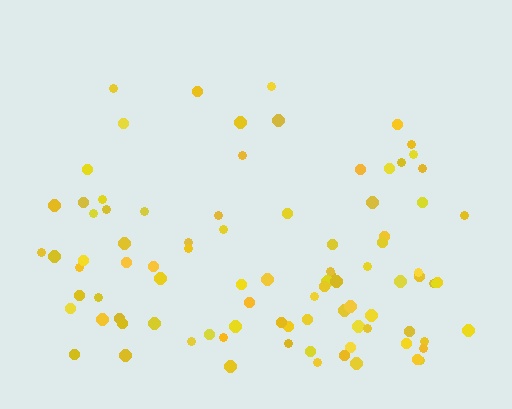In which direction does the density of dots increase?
From top to bottom, with the bottom side densest.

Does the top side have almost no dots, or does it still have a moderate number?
Still a moderate number, just noticeably fewer than the bottom.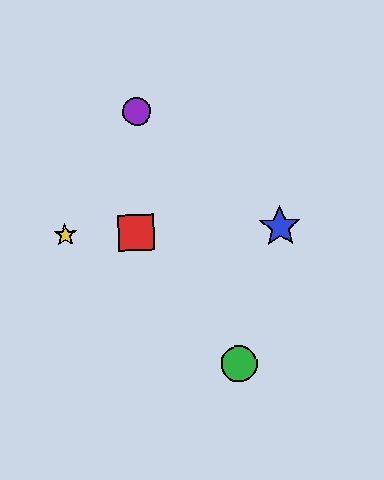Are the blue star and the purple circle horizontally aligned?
No, the blue star is at y≈227 and the purple circle is at y≈112.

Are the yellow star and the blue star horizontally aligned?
Yes, both are at y≈235.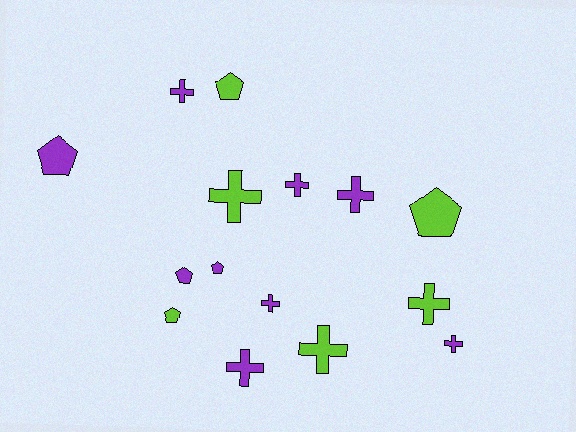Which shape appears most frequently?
Cross, with 9 objects.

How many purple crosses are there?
There are 6 purple crosses.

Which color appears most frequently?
Purple, with 9 objects.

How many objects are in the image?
There are 15 objects.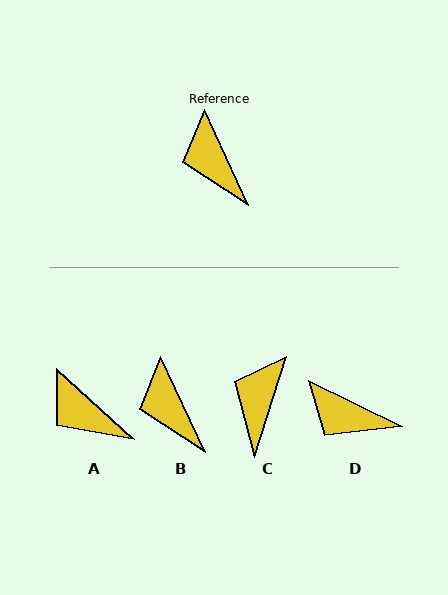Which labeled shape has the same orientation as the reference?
B.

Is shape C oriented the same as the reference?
No, it is off by about 42 degrees.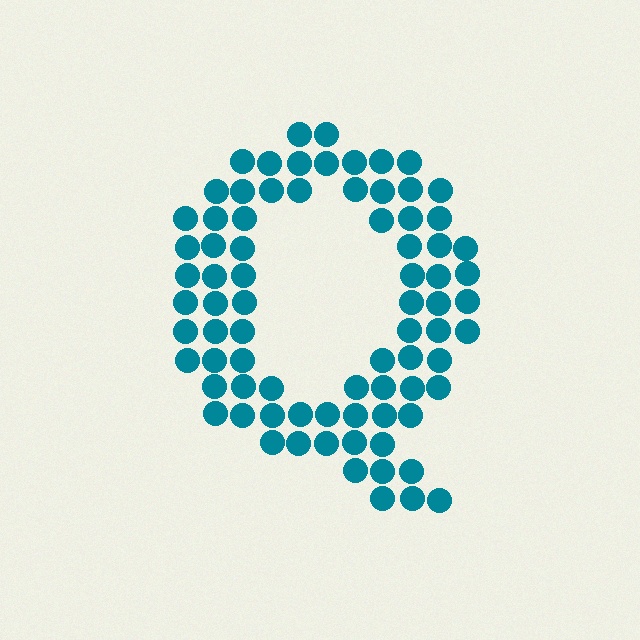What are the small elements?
The small elements are circles.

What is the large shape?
The large shape is the letter Q.